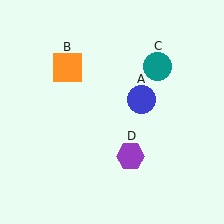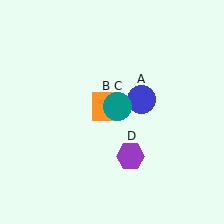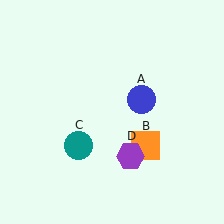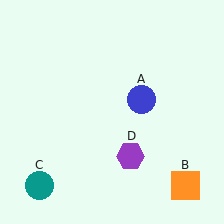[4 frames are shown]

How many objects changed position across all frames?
2 objects changed position: orange square (object B), teal circle (object C).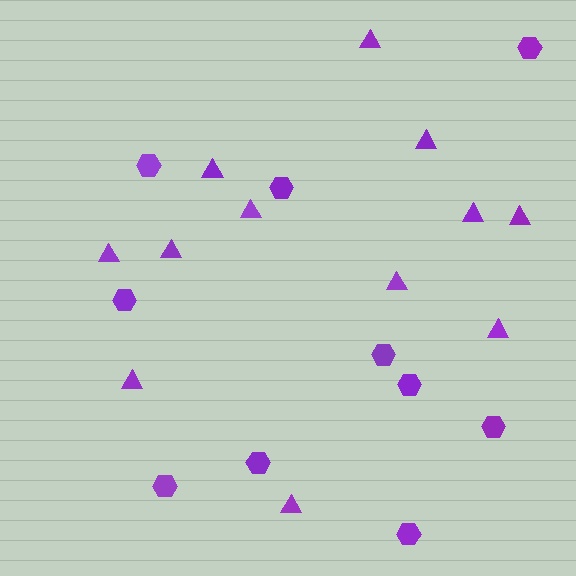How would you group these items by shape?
There are 2 groups: one group of triangles (12) and one group of hexagons (10).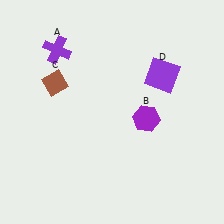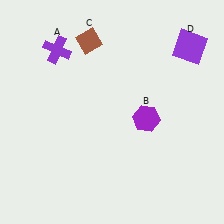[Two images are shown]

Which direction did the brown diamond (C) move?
The brown diamond (C) moved up.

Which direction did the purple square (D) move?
The purple square (D) moved up.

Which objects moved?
The objects that moved are: the brown diamond (C), the purple square (D).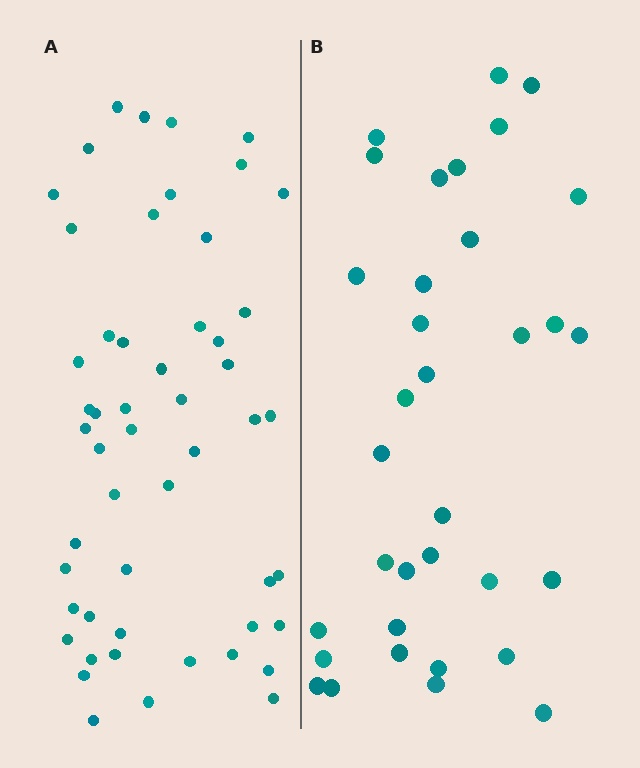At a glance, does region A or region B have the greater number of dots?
Region A (the left region) has more dots.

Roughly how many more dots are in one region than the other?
Region A has approximately 20 more dots than region B.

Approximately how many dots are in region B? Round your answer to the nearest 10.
About 30 dots. (The exact count is 34, which rounds to 30.)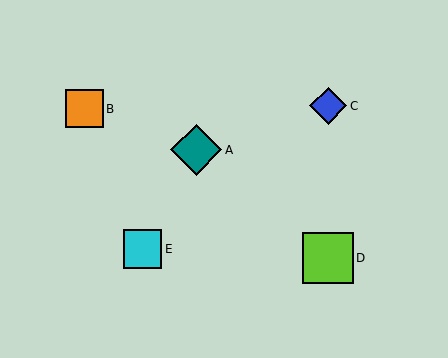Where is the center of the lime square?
The center of the lime square is at (328, 258).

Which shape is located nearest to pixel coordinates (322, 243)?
The lime square (labeled D) at (328, 258) is nearest to that location.